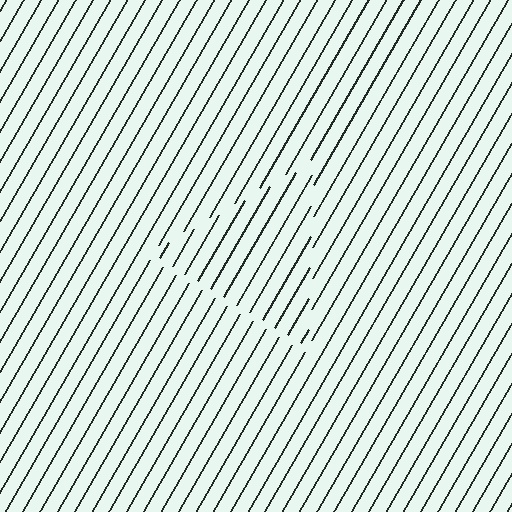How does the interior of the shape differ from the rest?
The interior of the shape contains the same grating, shifted by half a period — the contour is defined by the phase discontinuity where line-ends from the inner and outer gratings abut.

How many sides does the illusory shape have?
3 sides — the line-ends trace a triangle.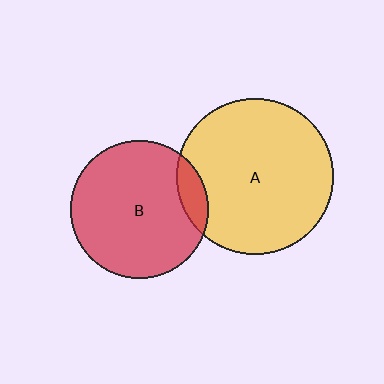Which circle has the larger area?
Circle A (yellow).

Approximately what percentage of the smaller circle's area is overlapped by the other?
Approximately 10%.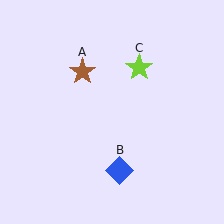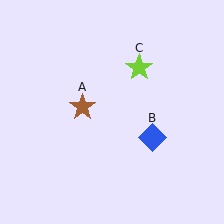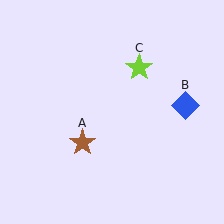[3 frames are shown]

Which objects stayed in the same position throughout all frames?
Lime star (object C) remained stationary.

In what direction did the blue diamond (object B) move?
The blue diamond (object B) moved up and to the right.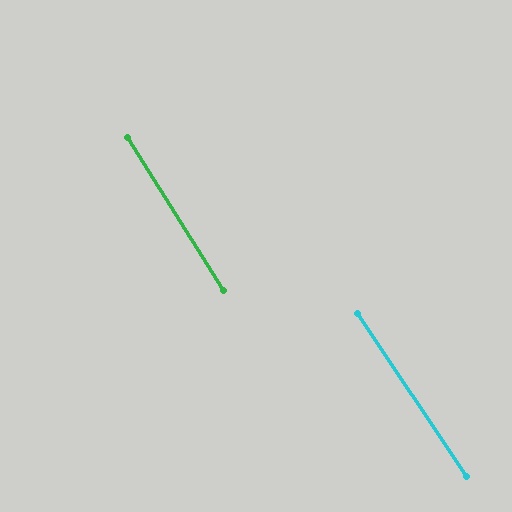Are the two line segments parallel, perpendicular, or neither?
Parallel — their directions differ by only 1.9°.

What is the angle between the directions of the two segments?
Approximately 2 degrees.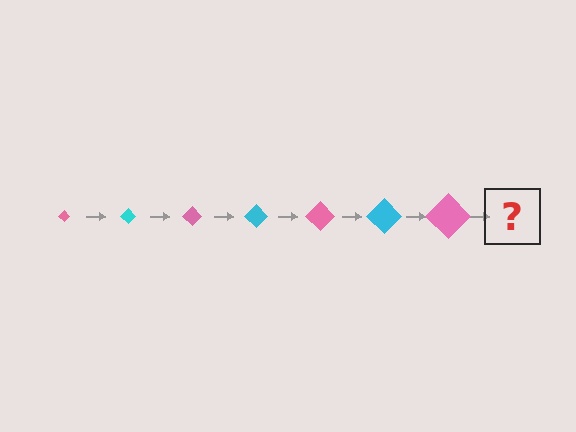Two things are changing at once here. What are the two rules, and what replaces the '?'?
The two rules are that the diamond grows larger each step and the color cycles through pink and cyan. The '?' should be a cyan diamond, larger than the previous one.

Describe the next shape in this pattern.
It should be a cyan diamond, larger than the previous one.